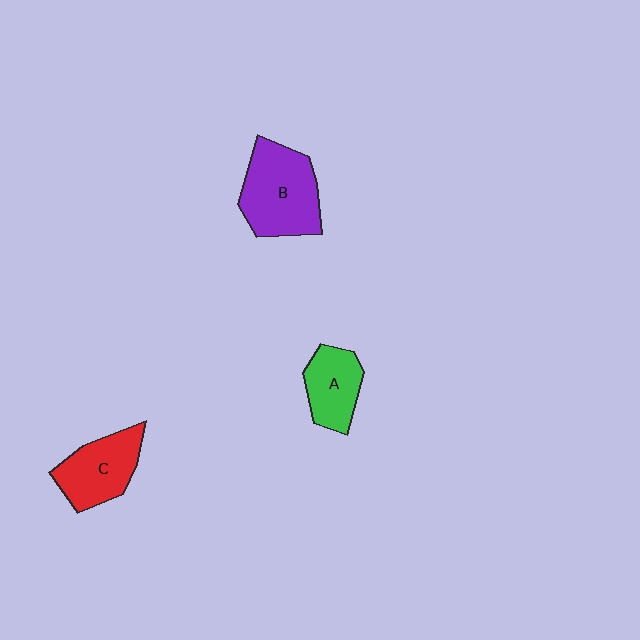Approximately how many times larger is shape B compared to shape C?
Approximately 1.3 times.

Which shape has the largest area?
Shape B (purple).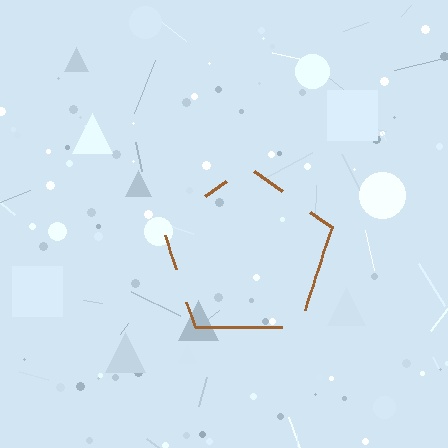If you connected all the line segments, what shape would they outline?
They would outline a pentagon.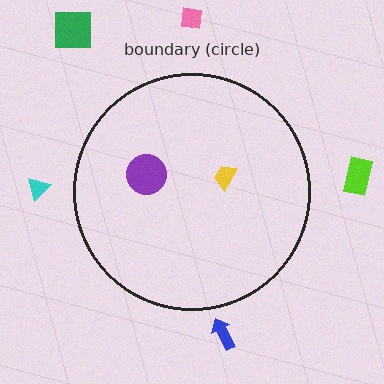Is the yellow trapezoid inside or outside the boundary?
Inside.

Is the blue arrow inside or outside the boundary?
Outside.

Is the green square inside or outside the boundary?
Outside.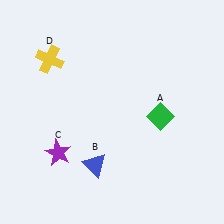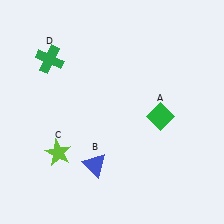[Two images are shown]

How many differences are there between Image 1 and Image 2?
There are 2 differences between the two images.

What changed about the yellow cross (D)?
In Image 1, D is yellow. In Image 2, it changed to green.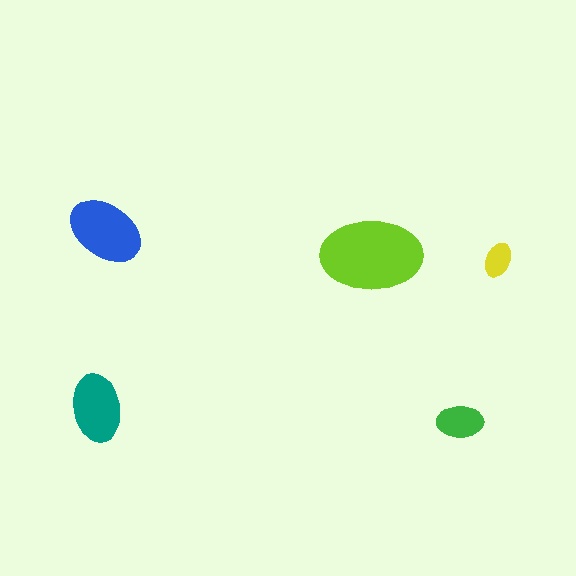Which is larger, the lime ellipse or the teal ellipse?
The lime one.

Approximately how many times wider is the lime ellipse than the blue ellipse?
About 1.5 times wider.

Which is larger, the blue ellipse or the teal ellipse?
The blue one.